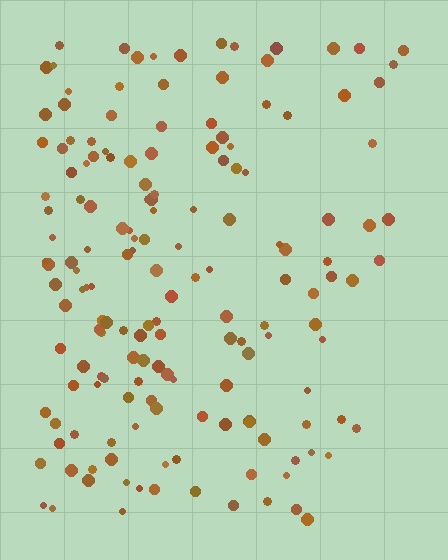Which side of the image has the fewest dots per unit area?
The right.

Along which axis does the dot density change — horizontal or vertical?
Horizontal.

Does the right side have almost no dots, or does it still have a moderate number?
Still a moderate number, just noticeably fewer than the left.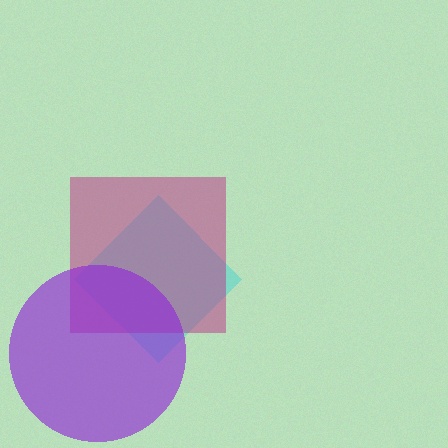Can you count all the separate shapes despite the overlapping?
Yes, there are 3 separate shapes.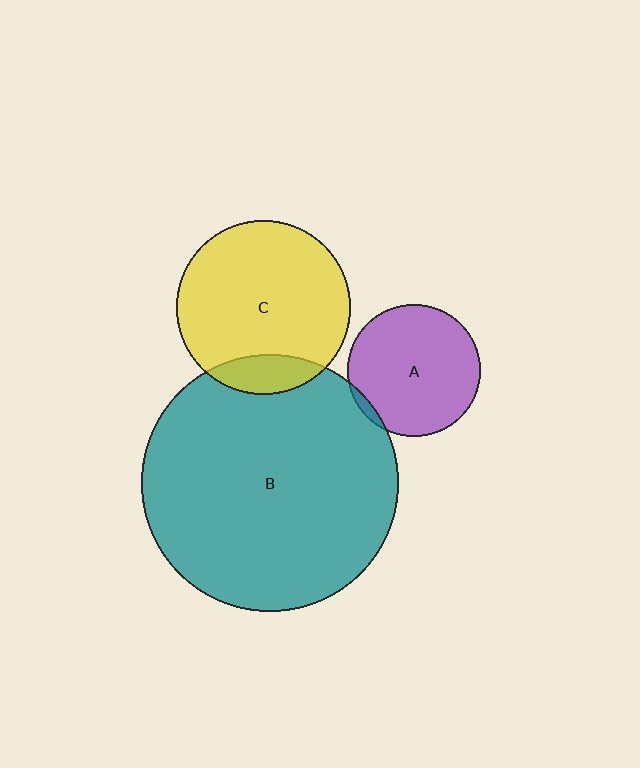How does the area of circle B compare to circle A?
Approximately 3.7 times.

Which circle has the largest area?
Circle B (teal).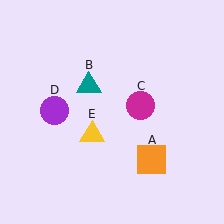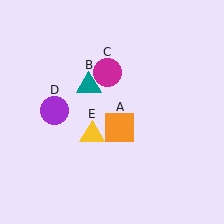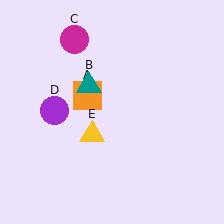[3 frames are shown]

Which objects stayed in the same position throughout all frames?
Teal triangle (object B) and purple circle (object D) and yellow triangle (object E) remained stationary.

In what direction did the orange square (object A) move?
The orange square (object A) moved up and to the left.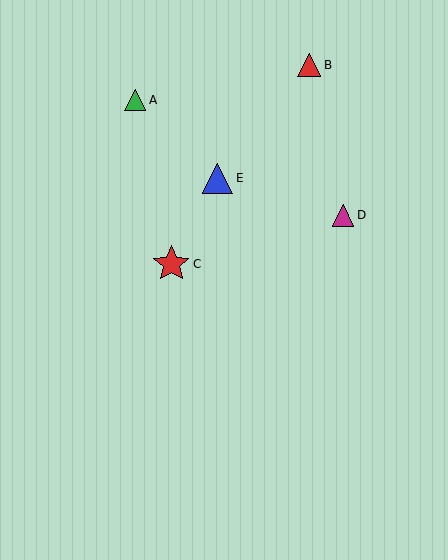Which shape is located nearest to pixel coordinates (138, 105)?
The green triangle (labeled A) at (135, 100) is nearest to that location.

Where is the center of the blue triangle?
The center of the blue triangle is at (217, 178).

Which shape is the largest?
The red star (labeled C) is the largest.